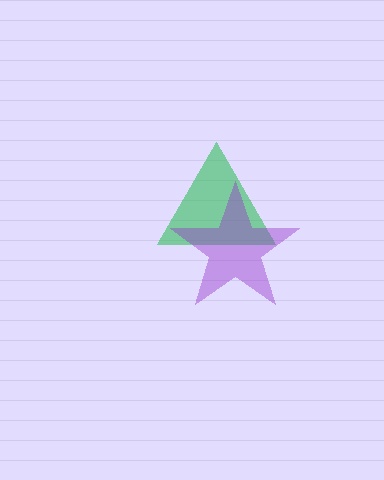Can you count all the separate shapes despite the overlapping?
Yes, there are 2 separate shapes.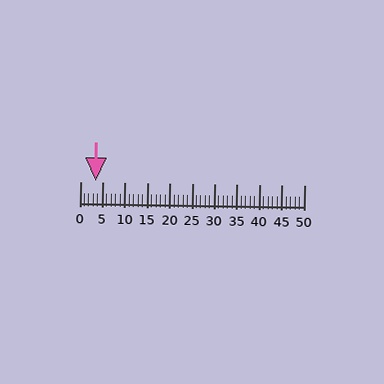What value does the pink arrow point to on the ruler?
The pink arrow points to approximately 4.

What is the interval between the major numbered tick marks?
The major tick marks are spaced 5 units apart.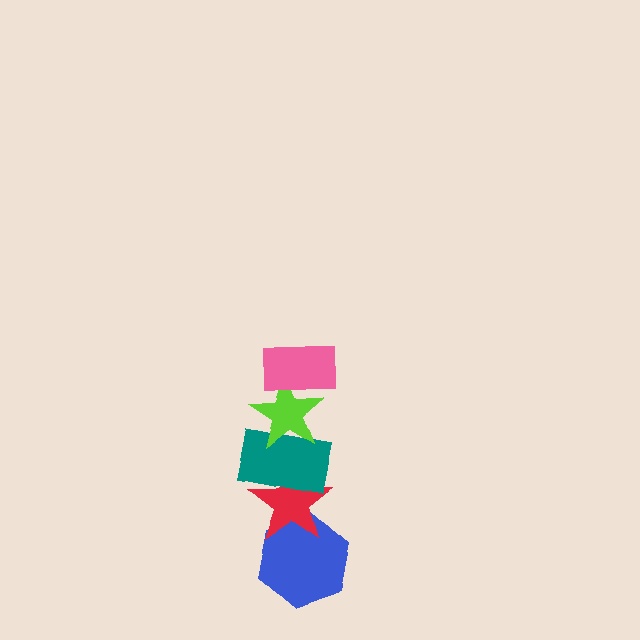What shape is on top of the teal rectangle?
The lime star is on top of the teal rectangle.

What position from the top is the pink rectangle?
The pink rectangle is 1st from the top.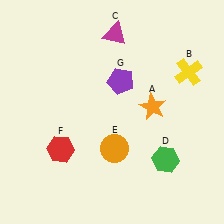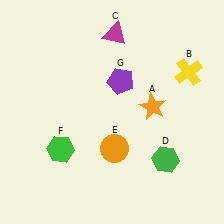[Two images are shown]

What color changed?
The hexagon (F) changed from red in Image 1 to green in Image 2.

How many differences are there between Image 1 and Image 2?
There is 1 difference between the two images.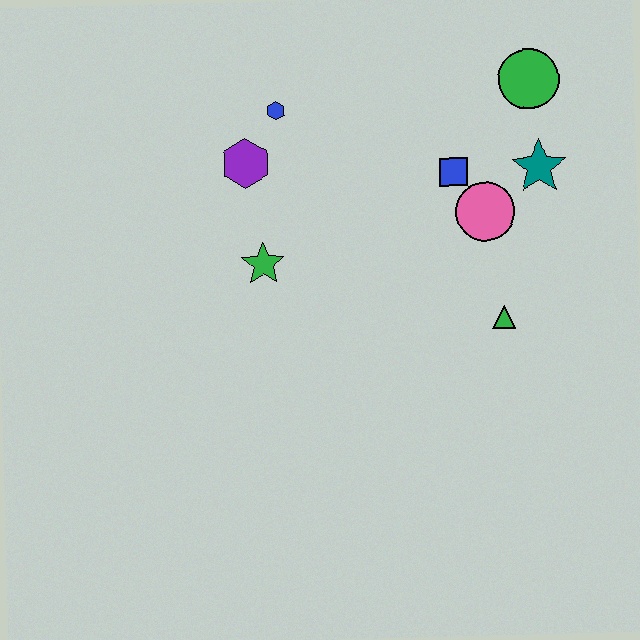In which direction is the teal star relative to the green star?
The teal star is to the right of the green star.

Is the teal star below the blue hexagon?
Yes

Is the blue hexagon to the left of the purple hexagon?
No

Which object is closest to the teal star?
The pink circle is closest to the teal star.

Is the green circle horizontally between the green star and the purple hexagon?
No